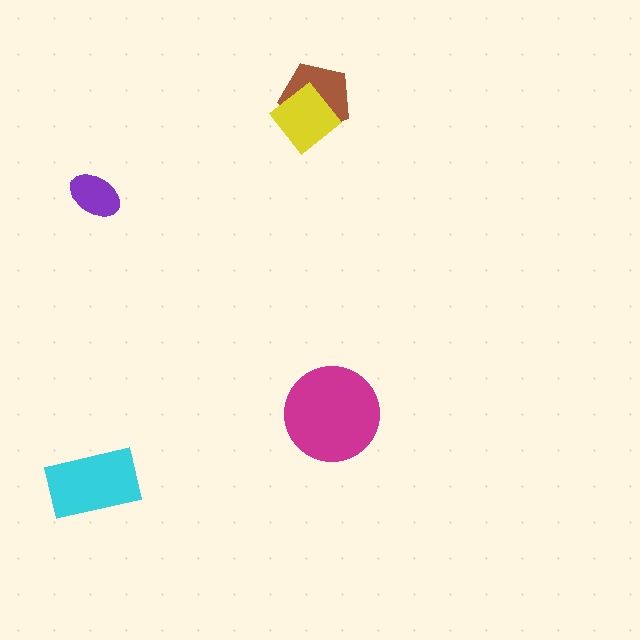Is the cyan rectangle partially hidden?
No, no other shape covers it.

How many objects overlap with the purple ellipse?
0 objects overlap with the purple ellipse.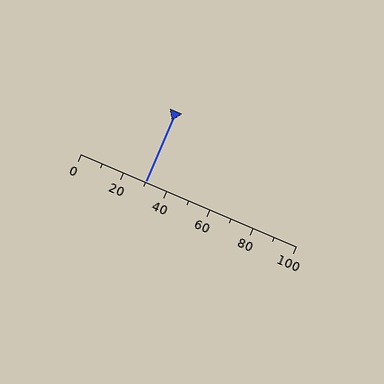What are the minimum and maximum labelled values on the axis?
The axis runs from 0 to 100.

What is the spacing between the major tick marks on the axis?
The major ticks are spaced 20 apart.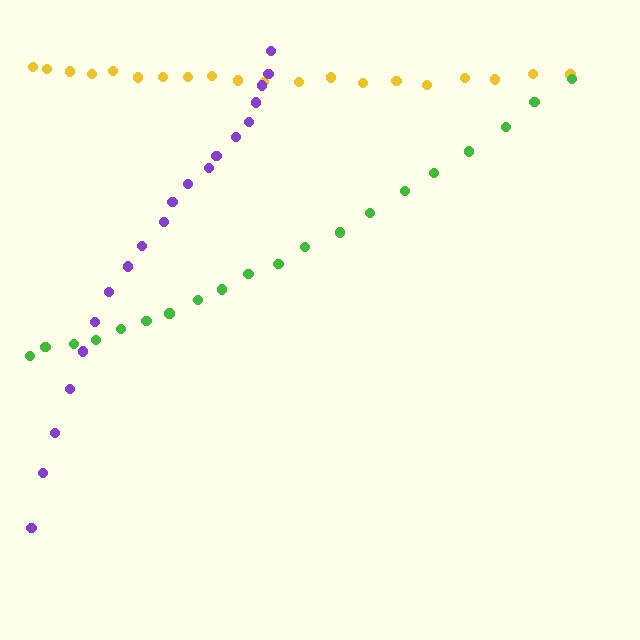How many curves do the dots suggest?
There are 3 distinct paths.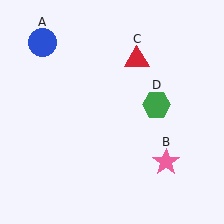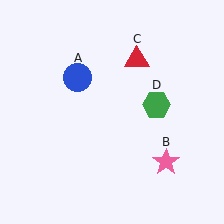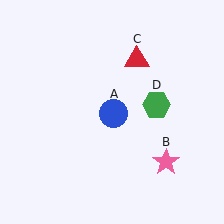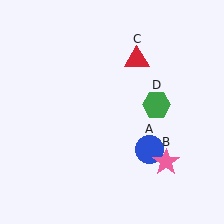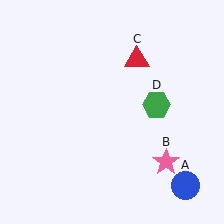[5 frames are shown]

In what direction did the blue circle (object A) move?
The blue circle (object A) moved down and to the right.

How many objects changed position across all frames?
1 object changed position: blue circle (object A).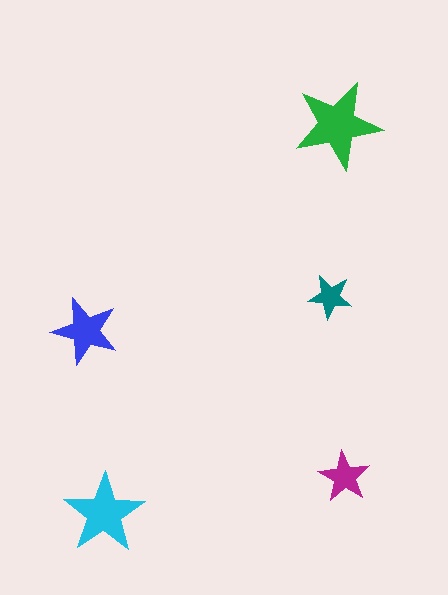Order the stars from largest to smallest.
the green one, the cyan one, the blue one, the magenta one, the teal one.